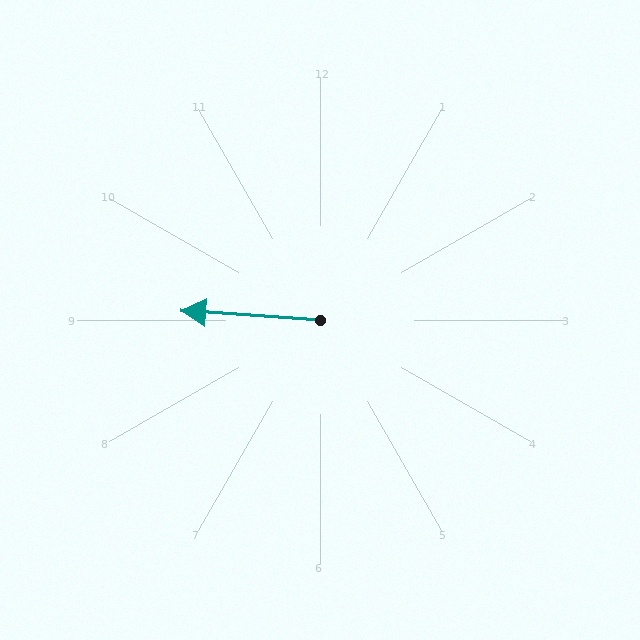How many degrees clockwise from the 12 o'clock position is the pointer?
Approximately 274 degrees.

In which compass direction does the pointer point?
West.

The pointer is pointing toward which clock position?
Roughly 9 o'clock.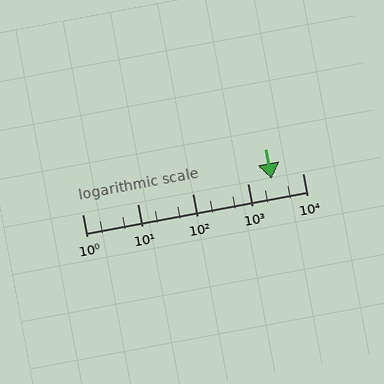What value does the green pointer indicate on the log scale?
The pointer indicates approximately 2700.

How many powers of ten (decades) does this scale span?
The scale spans 4 decades, from 1 to 10000.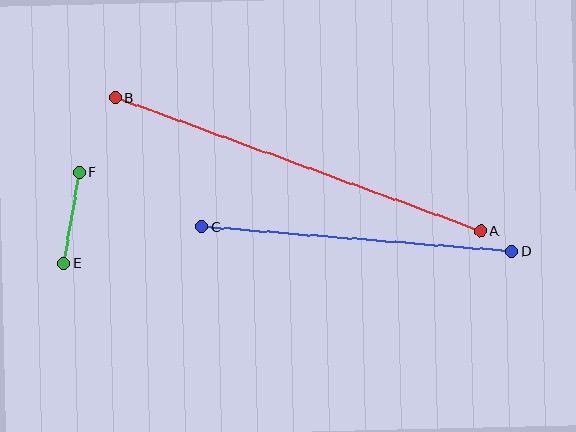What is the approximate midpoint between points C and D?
The midpoint is at approximately (357, 239) pixels.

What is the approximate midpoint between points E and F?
The midpoint is at approximately (71, 218) pixels.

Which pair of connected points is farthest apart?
Points A and B are farthest apart.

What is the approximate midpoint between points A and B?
The midpoint is at approximately (298, 165) pixels.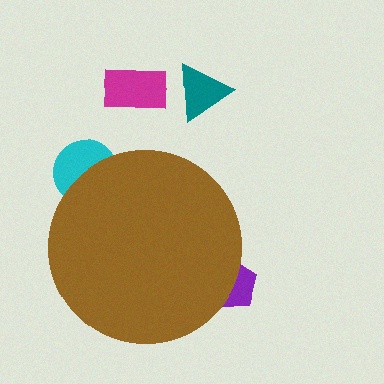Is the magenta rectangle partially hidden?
No, the magenta rectangle is fully visible.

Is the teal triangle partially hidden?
No, the teal triangle is fully visible.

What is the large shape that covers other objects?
A brown circle.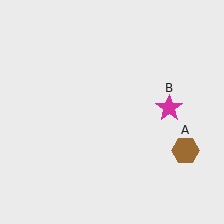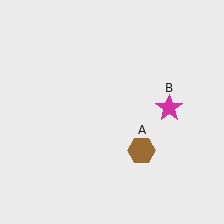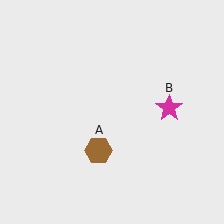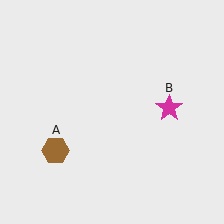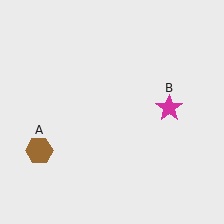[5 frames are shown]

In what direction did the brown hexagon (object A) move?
The brown hexagon (object A) moved left.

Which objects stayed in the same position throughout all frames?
Magenta star (object B) remained stationary.